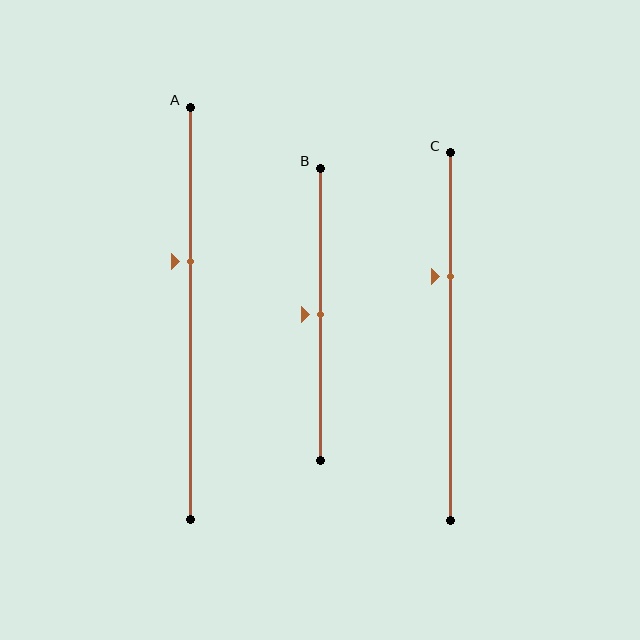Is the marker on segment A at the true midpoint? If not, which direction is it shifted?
No, the marker on segment A is shifted upward by about 12% of the segment length.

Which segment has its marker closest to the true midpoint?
Segment B has its marker closest to the true midpoint.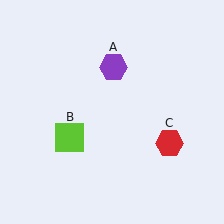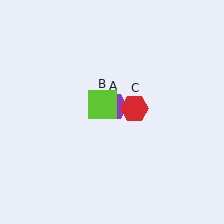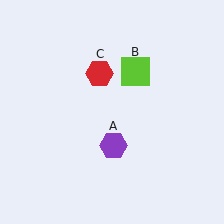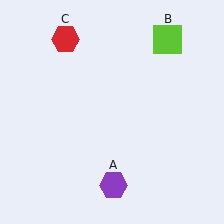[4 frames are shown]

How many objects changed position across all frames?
3 objects changed position: purple hexagon (object A), lime square (object B), red hexagon (object C).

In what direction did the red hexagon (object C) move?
The red hexagon (object C) moved up and to the left.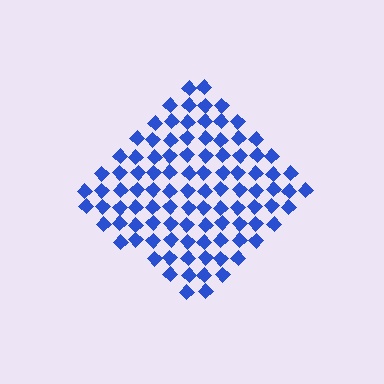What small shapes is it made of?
It is made of small diamonds.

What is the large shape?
The large shape is a diamond.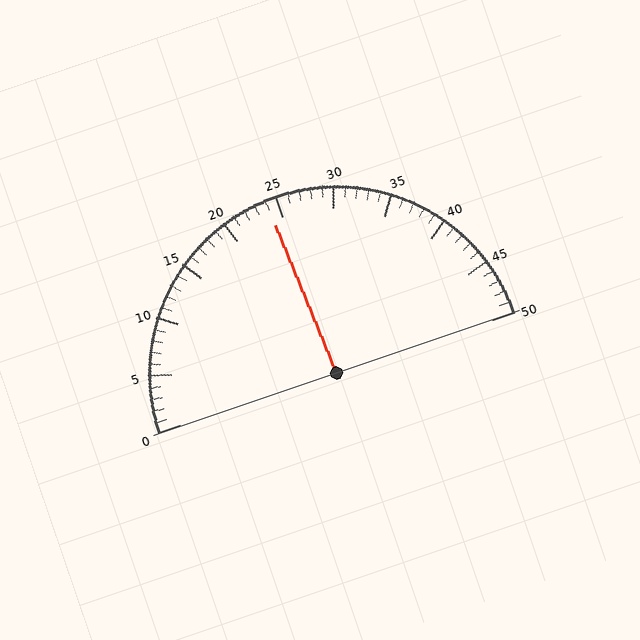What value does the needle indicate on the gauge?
The needle indicates approximately 24.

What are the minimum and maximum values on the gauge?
The gauge ranges from 0 to 50.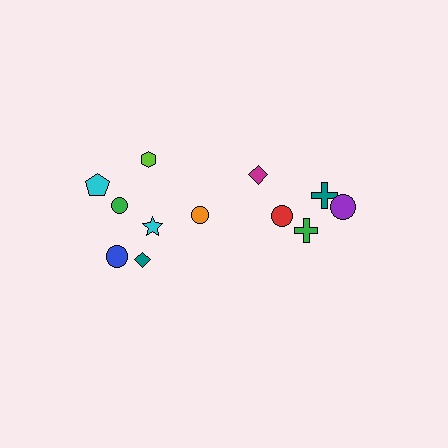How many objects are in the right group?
There are 5 objects.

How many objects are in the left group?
There are 7 objects.